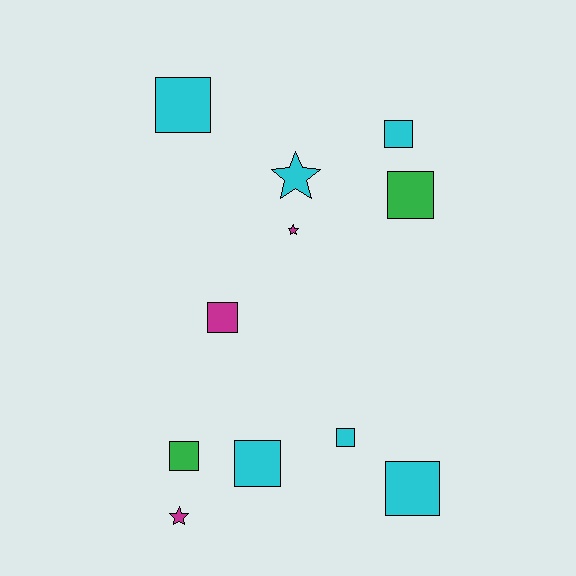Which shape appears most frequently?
Square, with 8 objects.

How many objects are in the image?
There are 11 objects.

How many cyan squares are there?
There are 5 cyan squares.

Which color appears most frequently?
Cyan, with 6 objects.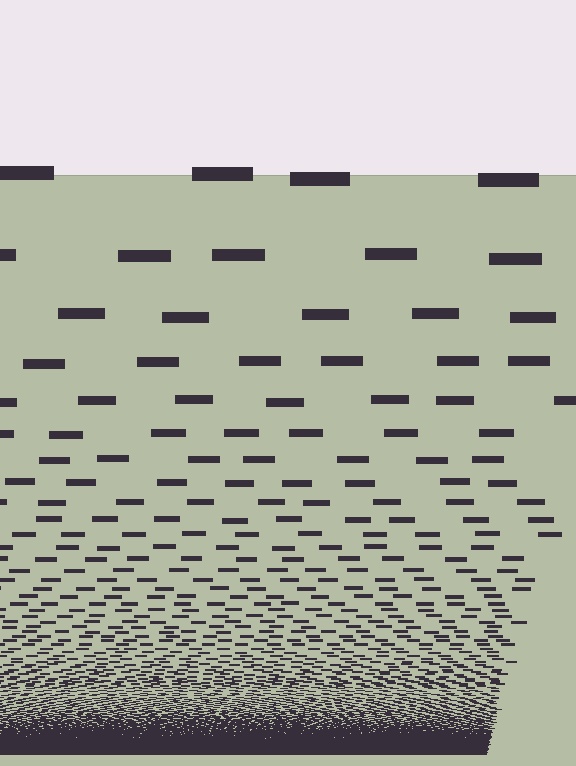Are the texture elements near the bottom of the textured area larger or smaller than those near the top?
Smaller. The gradient is inverted — elements near the bottom are smaller and denser.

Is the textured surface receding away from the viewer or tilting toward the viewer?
The surface appears to tilt toward the viewer. Texture elements get larger and sparser toward the top.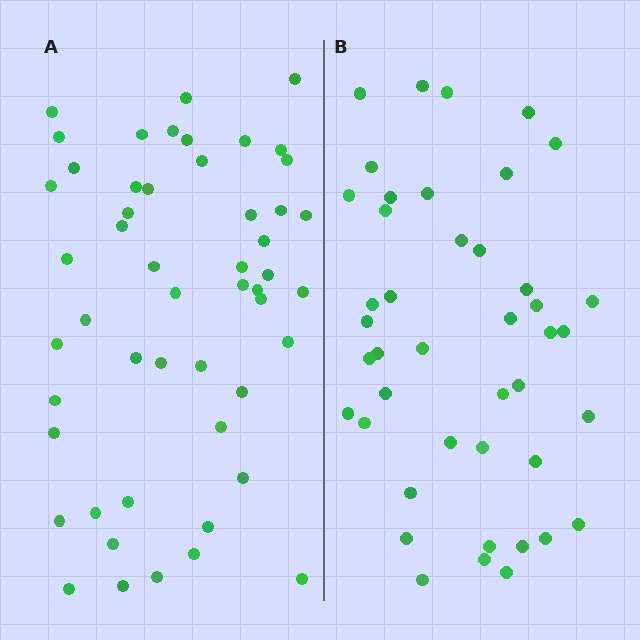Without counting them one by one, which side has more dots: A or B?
Region A (the left region) has more dots.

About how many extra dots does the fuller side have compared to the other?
Region A has roughly 8 or so more dots than region B.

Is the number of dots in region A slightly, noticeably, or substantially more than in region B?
Region A has only slightly more — the two regions are fairly close. The ratio is roughly 1.2 to 1.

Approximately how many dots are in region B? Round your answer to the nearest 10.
About 40 dots. (The exact count is 43, which rounds to 40.)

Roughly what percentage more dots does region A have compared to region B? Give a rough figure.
About 20% more.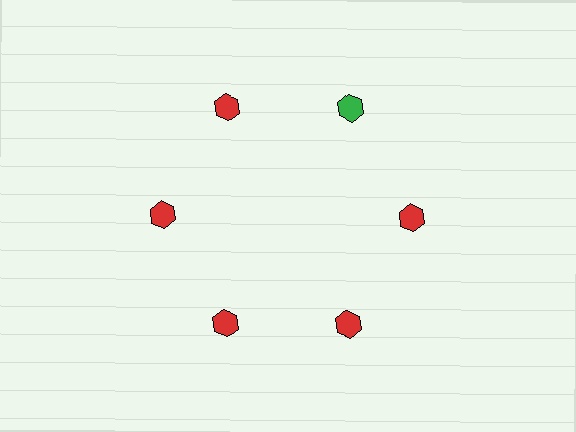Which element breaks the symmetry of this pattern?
The green hexagon at roughly the 1 o'clock position breaks the symmetry. All other shapes are red hexagons.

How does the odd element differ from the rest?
It has a different color: green instead of red.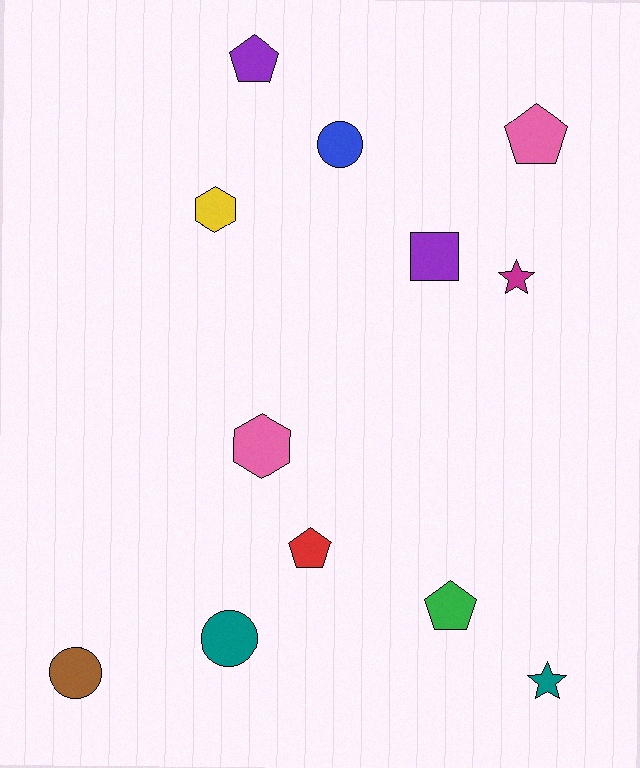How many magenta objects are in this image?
There is 1 magenta object.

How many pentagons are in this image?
There are 4 pentagons.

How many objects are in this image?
There are 12 objects.